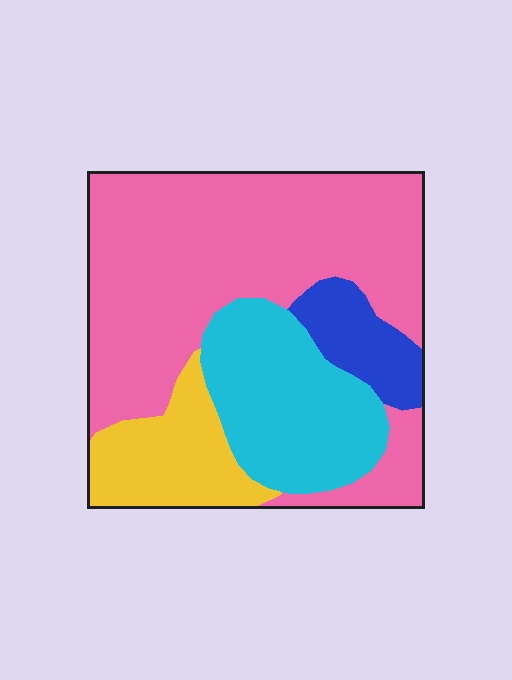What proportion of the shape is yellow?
Yellow covers about 15% of the shape.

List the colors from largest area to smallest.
From largest to smallest: pink, cyan, yellow, blue.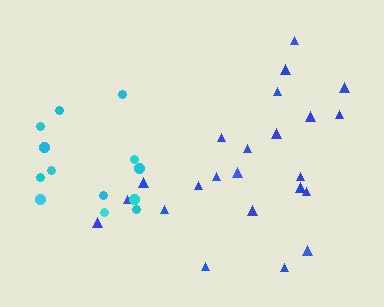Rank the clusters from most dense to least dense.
cyan, blue.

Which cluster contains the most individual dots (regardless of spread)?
Blue (23).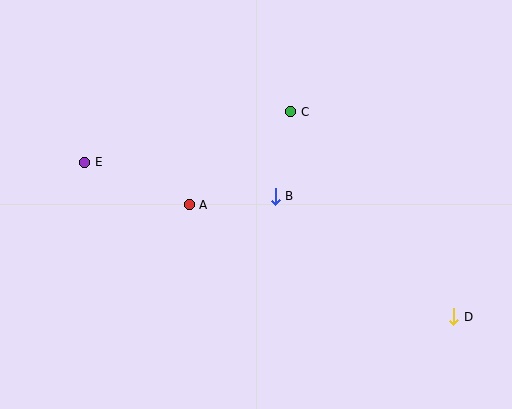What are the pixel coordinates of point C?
Point C is at (291, 112).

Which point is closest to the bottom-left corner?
Point E is closest to the bottom-left corner.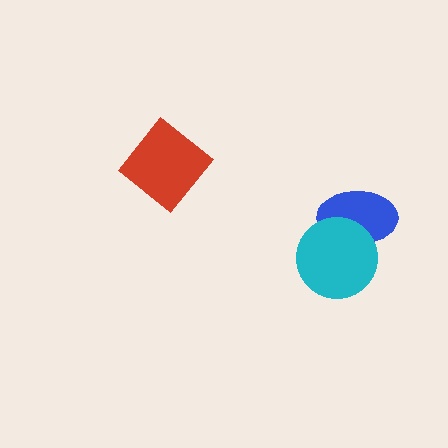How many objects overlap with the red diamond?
0 objects overlap with the red diamond.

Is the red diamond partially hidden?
No, no other shape covers it.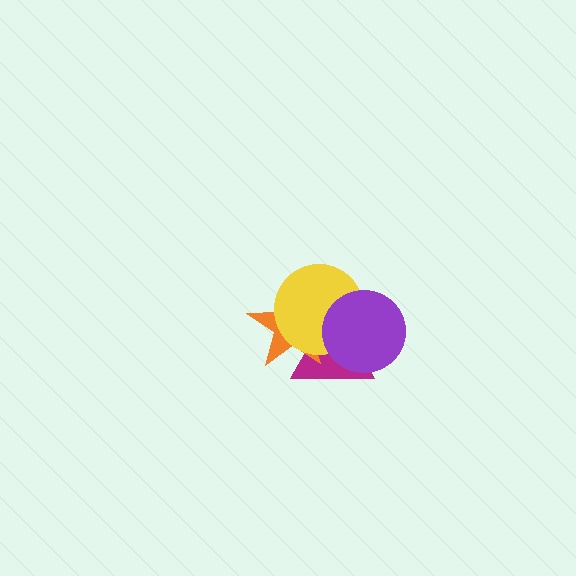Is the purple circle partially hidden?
No, no other shape covers it.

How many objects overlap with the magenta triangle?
3 objects overlap with the magenta triangle.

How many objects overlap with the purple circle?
3 objects overlap with the purple circle.